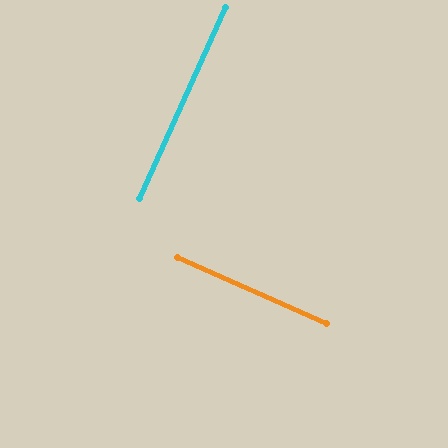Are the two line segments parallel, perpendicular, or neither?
Perpendicular — they meet at approximately 90°.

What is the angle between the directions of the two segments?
Approximately 90 degrees.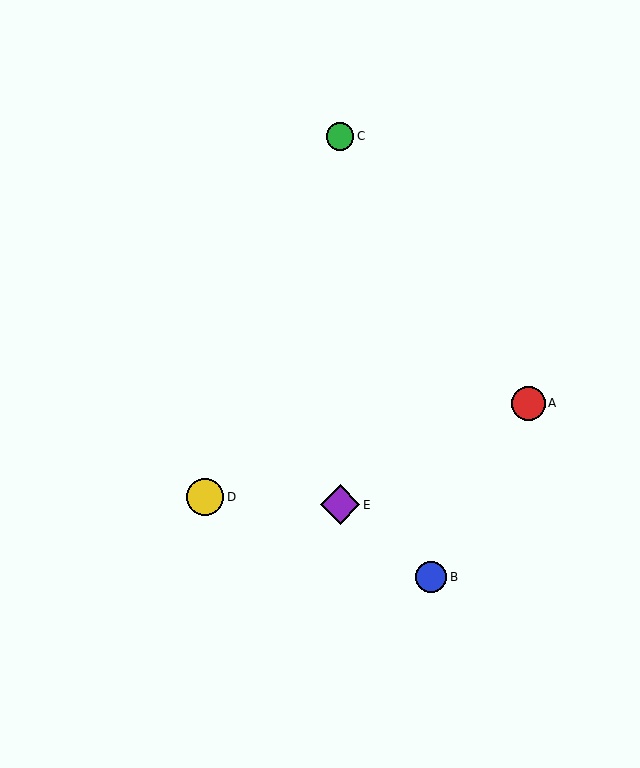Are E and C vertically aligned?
Yes, both are at x≈340.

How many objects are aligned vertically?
2 objects (C, E) are aligned vertically.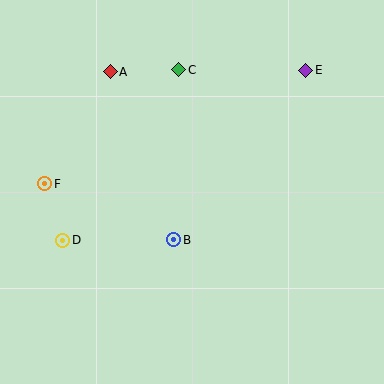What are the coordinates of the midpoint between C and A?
The midpoint between C and A is at (144, 71).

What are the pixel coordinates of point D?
Point D is at (63, 240).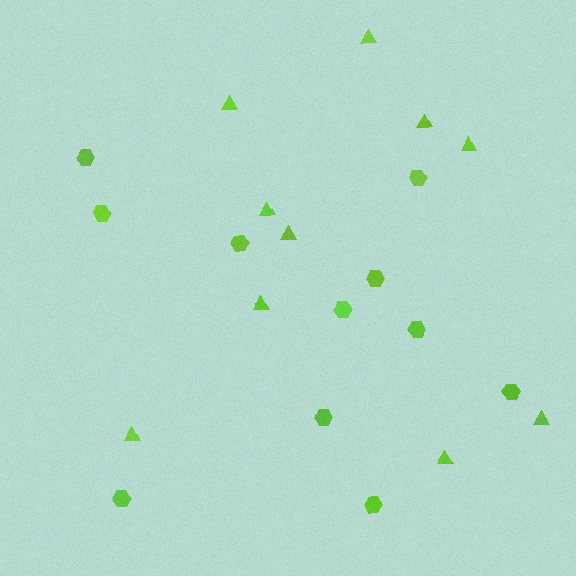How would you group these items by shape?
There are 2 groups: one group of triangles (10) and one group of hexagons (11).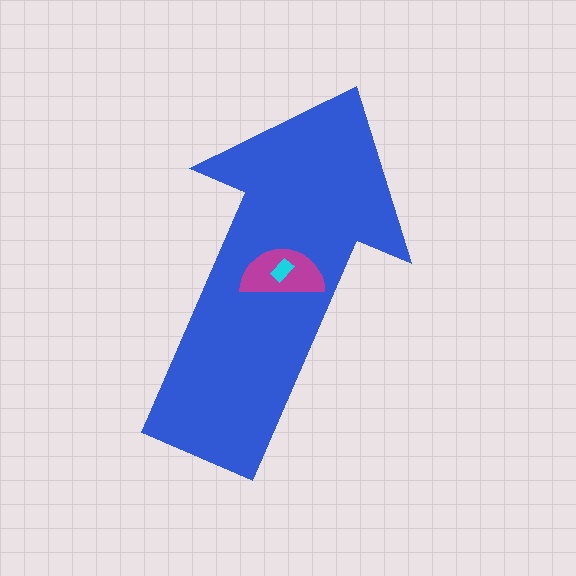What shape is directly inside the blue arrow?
The magenta semicircle.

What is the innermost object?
The cyan rectangle.